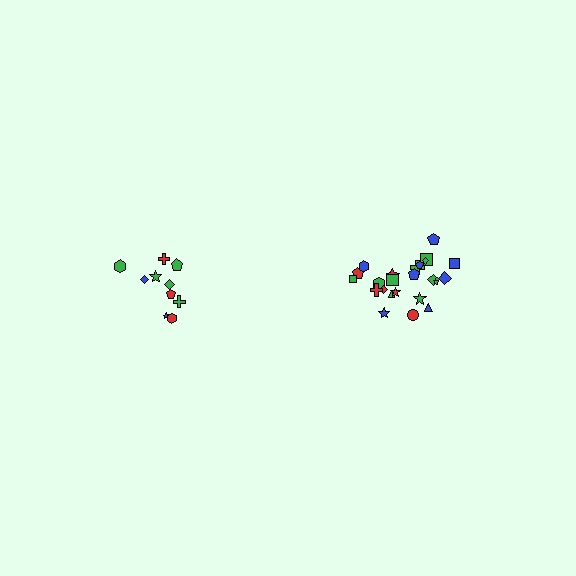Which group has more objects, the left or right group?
The right group.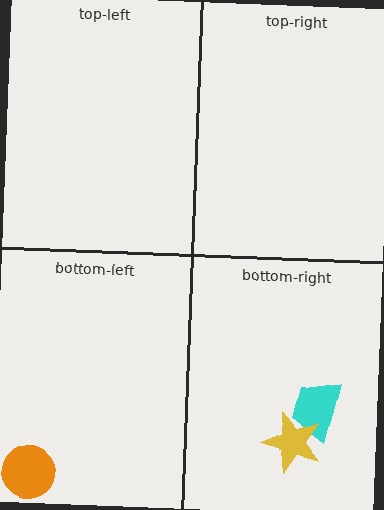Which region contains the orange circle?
The bottom-left region.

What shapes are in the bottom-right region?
The cyan trapezoid, the yellow star.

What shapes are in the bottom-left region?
The orange circle.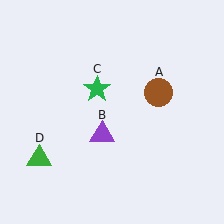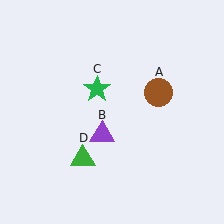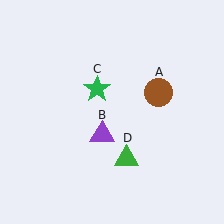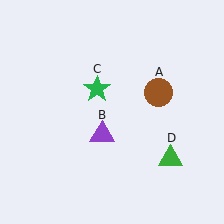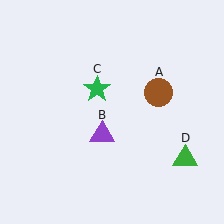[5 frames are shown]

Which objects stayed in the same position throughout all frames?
Brown circle (object A) and purple triangle (object B) and green star (object C) remained stationary.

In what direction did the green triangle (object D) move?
The green triangle (object D) moved right.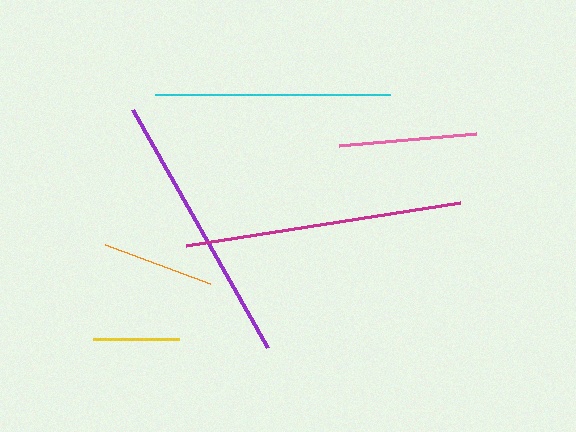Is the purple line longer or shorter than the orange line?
The purple line is longer than the orange line.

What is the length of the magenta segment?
The magenta segment is approximately 277 pixels long.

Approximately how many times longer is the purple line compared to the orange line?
The purple line is approximately 2.4 times the length of the orange line.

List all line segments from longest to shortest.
From longest to shortest: magenta, purple, cyan, pink, orange, yellow.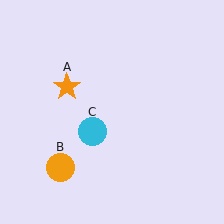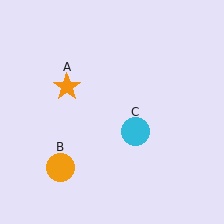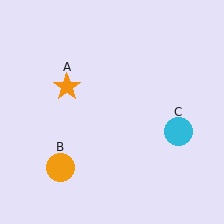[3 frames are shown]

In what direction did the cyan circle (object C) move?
The cyan circle (object C) moved right.